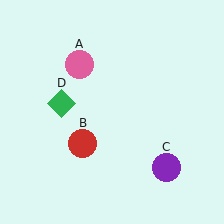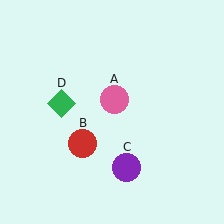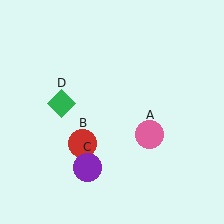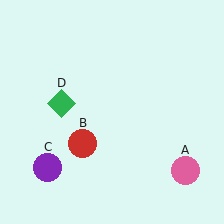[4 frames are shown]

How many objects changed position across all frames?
2 objects changed position: pink circle (object A), purple circle (object C).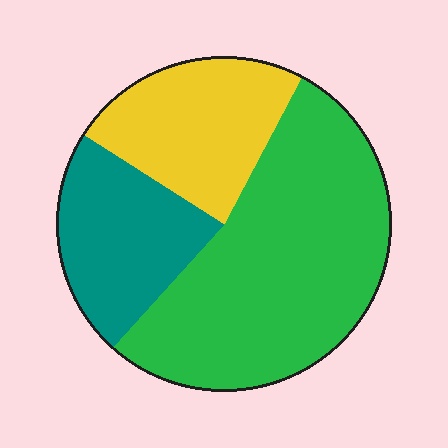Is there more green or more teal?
Green.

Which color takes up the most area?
Green, at roughly 55%.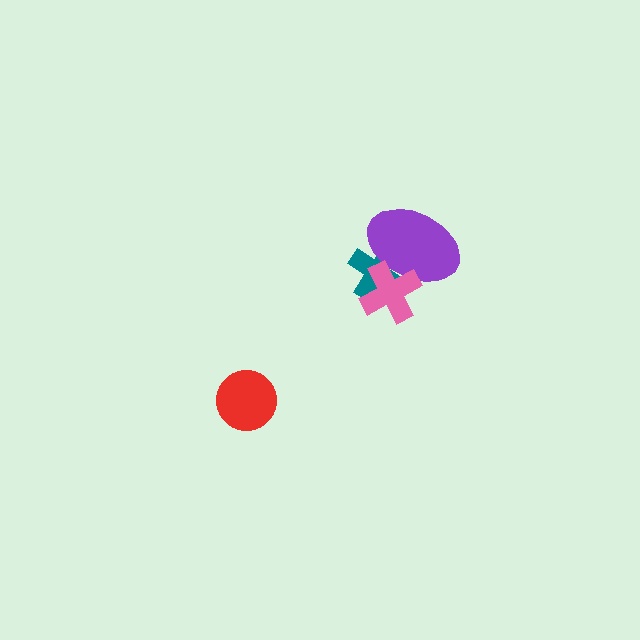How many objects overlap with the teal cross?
2 objects overlap with the teal cross.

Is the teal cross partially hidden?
Yes, it is partially covered by another shape.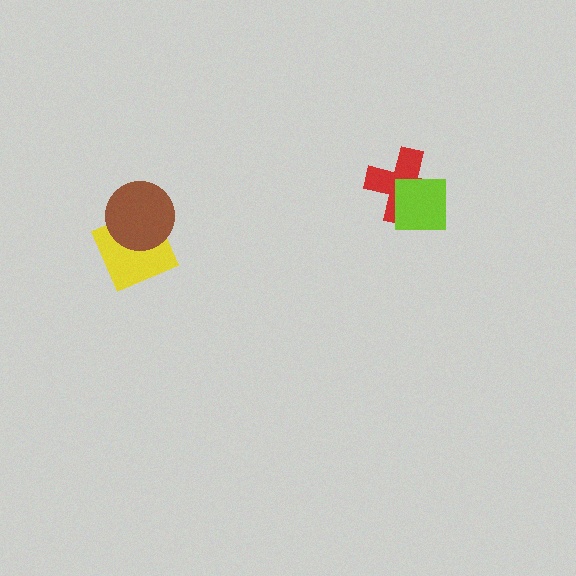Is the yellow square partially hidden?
Yes, it is partially covered by another shape.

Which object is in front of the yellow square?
The brown circle is in front of the yellow square.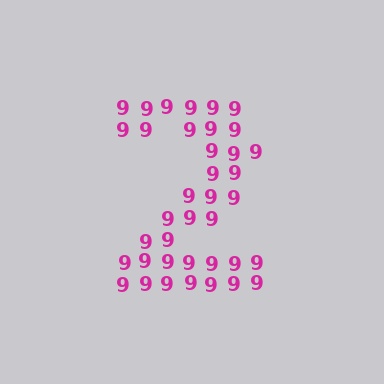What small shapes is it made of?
It is made of small digit 9's.